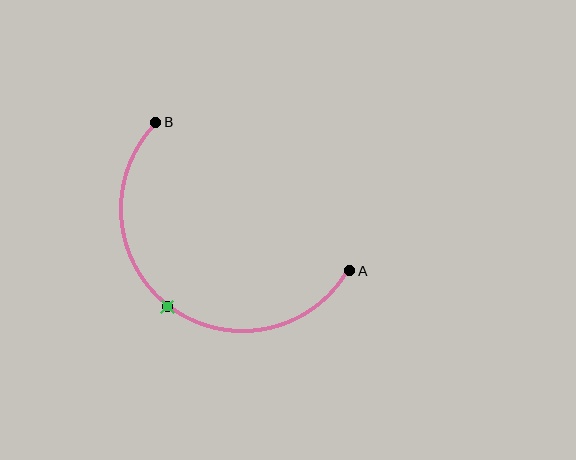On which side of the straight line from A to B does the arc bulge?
The arc bulges below and to the left of the straight line connecting A and B.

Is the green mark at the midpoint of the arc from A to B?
Yes. The green mark lies on the arc at equal arc-length from both A and B — it is the arc midpoint.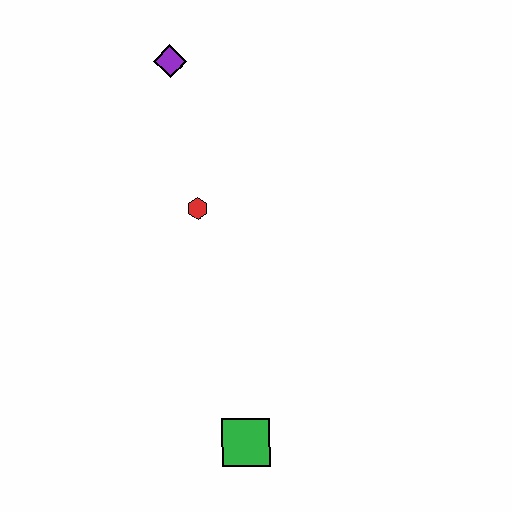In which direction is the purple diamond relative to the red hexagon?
The purple diamond is above the red hexagon.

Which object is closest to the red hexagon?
The purple diamond is closest to the red hexagon.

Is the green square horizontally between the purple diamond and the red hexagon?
No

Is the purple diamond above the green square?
Yes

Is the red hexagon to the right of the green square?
No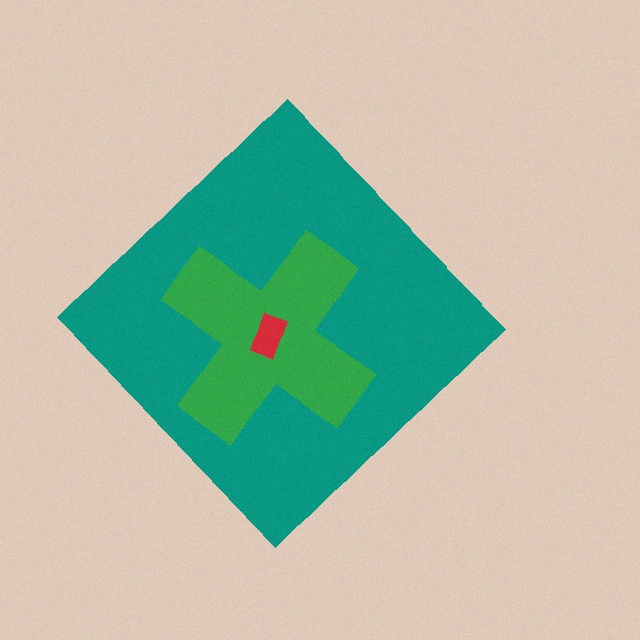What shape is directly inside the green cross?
The red rectangle.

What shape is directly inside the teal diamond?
The green cross.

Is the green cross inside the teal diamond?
Yes.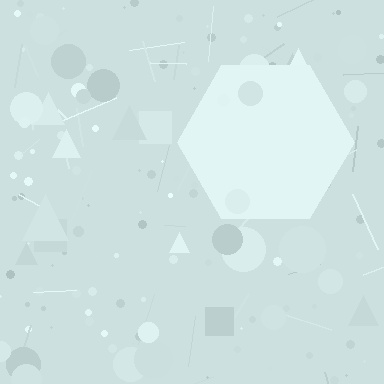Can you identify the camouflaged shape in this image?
The camouflaged shape is a hexagon.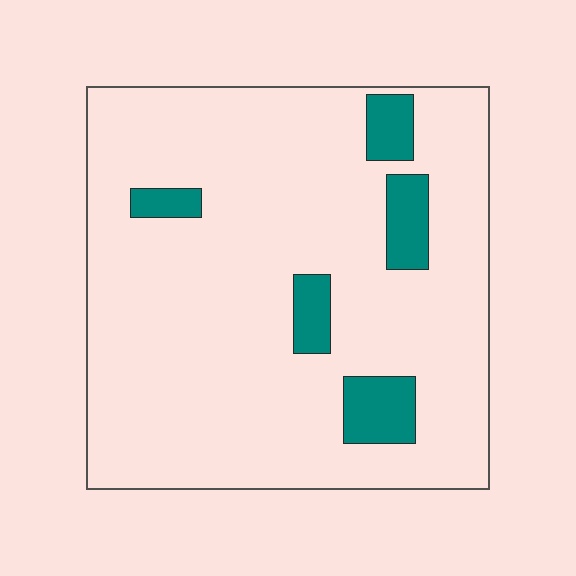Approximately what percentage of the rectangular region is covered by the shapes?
Approximately 10%.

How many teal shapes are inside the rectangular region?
5.